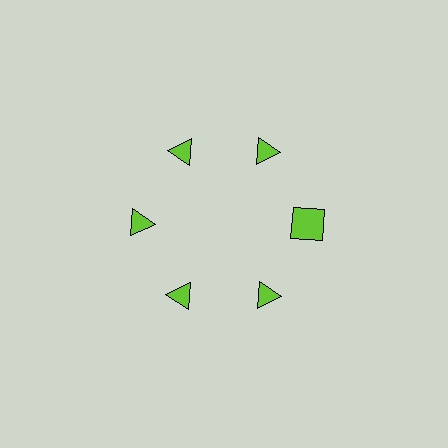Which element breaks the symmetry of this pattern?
The lime square at roughly the 3 o'clock position breaks the symmetry. All other shapes are lime triangles.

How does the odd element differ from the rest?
It has a different shape: square instead of triangle.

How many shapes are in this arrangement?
There are 6 shapes arranged in a ring pattern.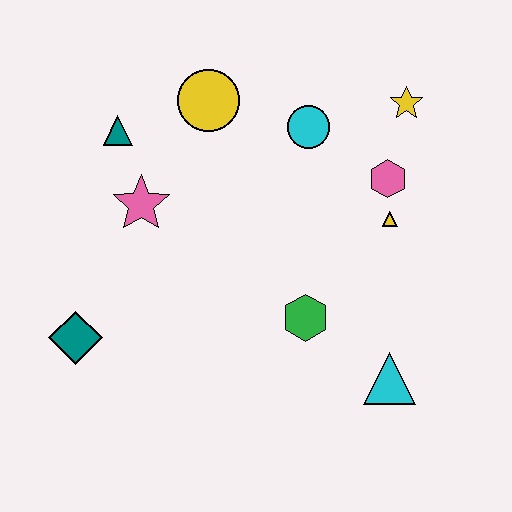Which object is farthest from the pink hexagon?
The teal diamond is farthest from the pink hexagon.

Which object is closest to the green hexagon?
The cyan triangle is closest to the green hexagon.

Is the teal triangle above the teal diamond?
Yes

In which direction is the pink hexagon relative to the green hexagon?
The pink hexagon is above the green hexagon.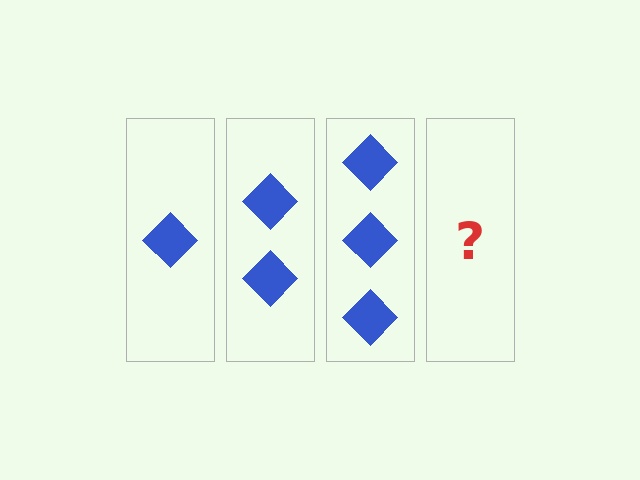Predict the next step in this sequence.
The next step is 4 diamonds.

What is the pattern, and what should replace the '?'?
The pattern is that each step adds one more diamond. The '?' should be 4 diamonds.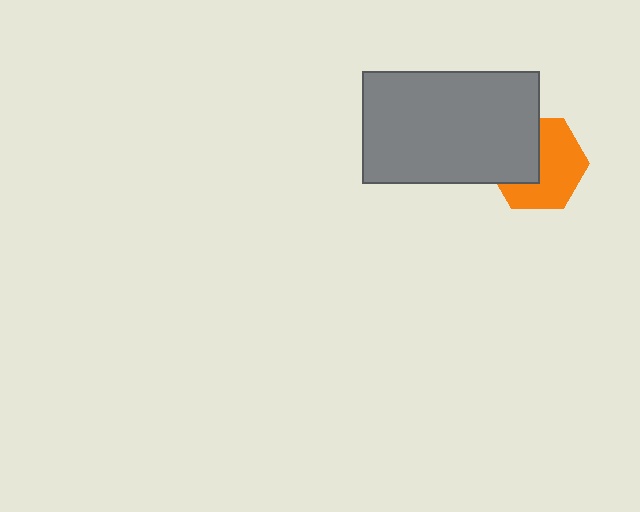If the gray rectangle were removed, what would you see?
You would see the complete orange hexagon.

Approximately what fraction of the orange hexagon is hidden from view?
Roughly 40% of the orange hexagon is hidden behind the gray rectangle.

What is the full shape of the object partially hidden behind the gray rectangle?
The partially hidden object is an orange hexagon.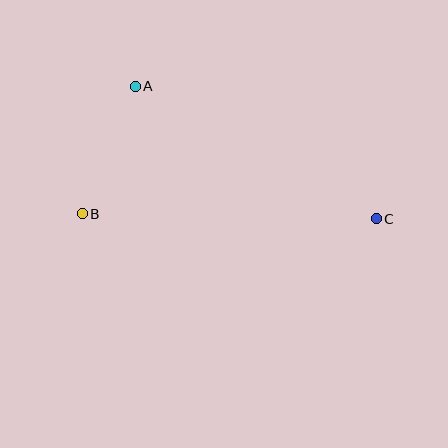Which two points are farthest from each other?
Points B and C are farthest from each other.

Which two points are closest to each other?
Points A and B are closest to each other.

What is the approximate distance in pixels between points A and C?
The distance between A and C is approximately 275 pixels.